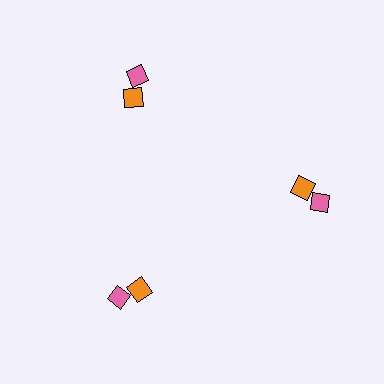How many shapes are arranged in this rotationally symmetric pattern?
There are 6 shapes, arranged in 3 groups of 2.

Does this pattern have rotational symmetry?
Yes, this pattern has 3-fold rotational symmetry. It looks the same after rotating 120 degrees around the center.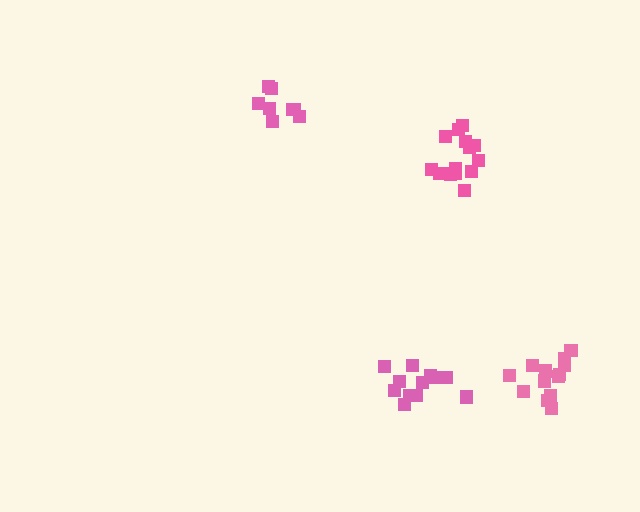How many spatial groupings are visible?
There are 4 spatial groupings.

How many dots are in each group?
Group 1: 14 dots, Group 2: 14 dots, Group 3: 8 dots, Group 4: 13 dots (49 total).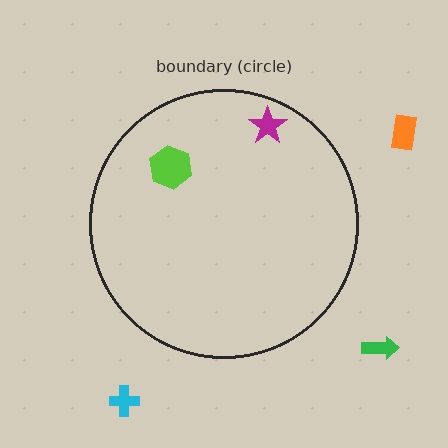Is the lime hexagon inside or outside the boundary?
Inside.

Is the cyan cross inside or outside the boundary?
Outside.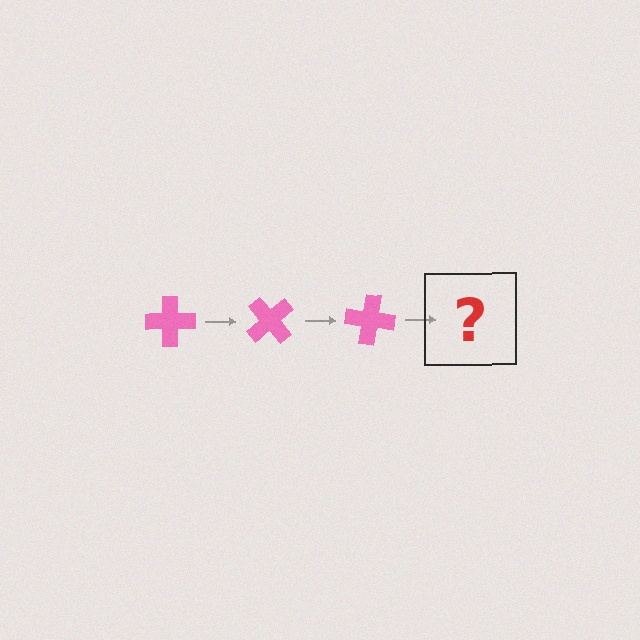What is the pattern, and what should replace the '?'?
The pattern is that the cross rotates 50 degrees each step. The '?' should be a pink cross rotated 150 degrees.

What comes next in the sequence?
The next element should be a pink cross rotated 150 degrees.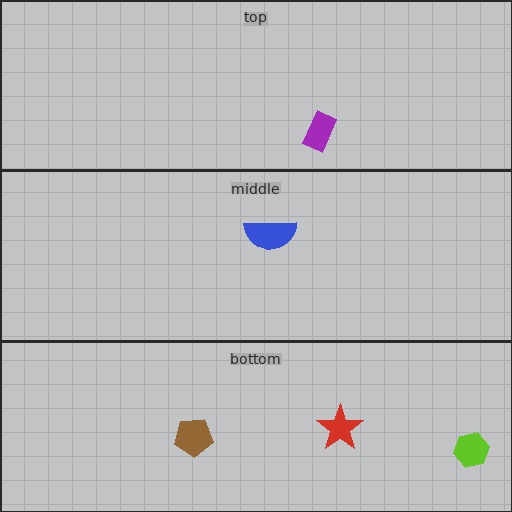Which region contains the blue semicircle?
The middle region.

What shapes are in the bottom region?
The brown pentagon, the red star, the lime hexagon.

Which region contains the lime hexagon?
The bottom region.